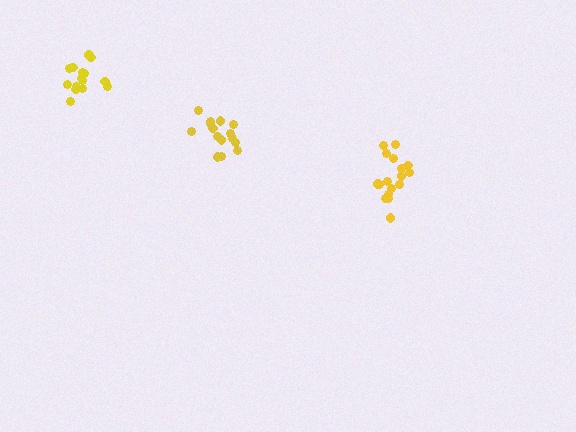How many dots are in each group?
Group 1: 15 dots, Group 2: 17 dots, Group 3: 15 dots (47 total).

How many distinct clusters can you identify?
There are 3 distinct clusters.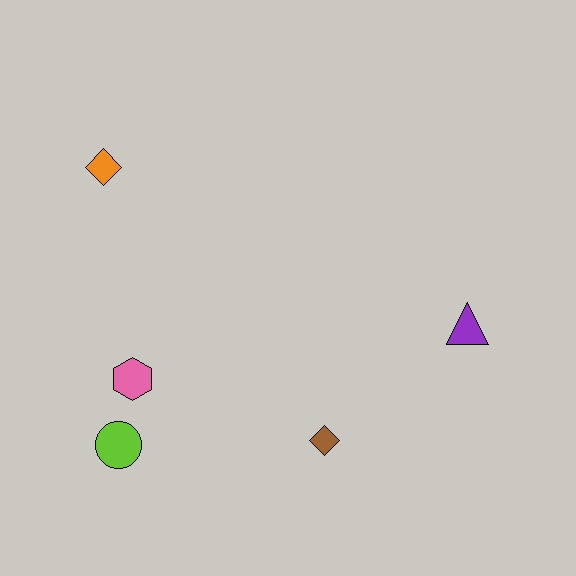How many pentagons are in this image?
There are no pentagons.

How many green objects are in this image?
There are no green objects.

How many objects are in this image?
There are 5 objects.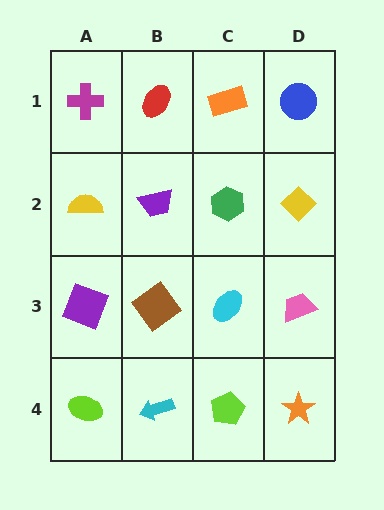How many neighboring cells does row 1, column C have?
3.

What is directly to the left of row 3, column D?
A cyan ellipse.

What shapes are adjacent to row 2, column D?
A blue circle (row 1, column D), a pink trapezoid (row 3, column D), a green hexagon (row 2, column C).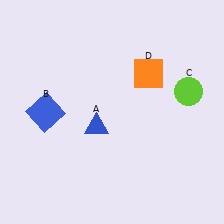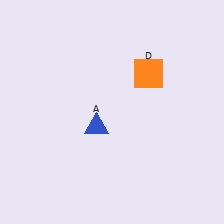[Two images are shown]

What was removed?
The lime circle (C), the blue square (B) were removed in Image 2.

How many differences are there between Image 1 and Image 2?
There are 2 differences between the two images.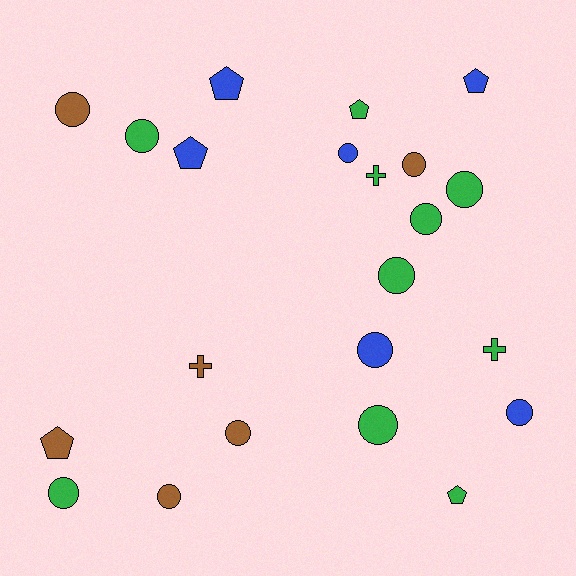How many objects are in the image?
There are 22 objects.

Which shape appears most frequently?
Circle, with 13 objects.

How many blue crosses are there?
There are no blue crosses.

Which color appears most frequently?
Green, with 10 objects.